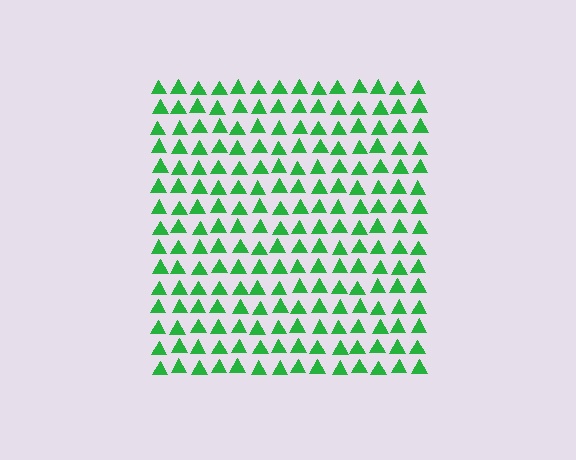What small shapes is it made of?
It is made of small triangles.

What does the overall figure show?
The overall figure shows a square.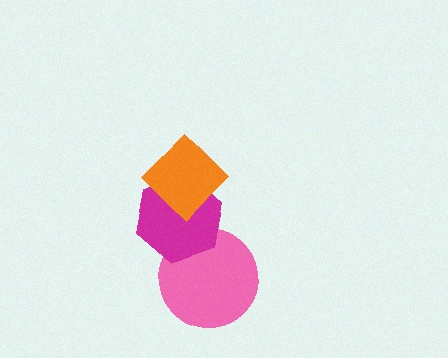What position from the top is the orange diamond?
The orange diamond is 1st from the top.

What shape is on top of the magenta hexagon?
The orange diamond is on top of the magenta hexagon.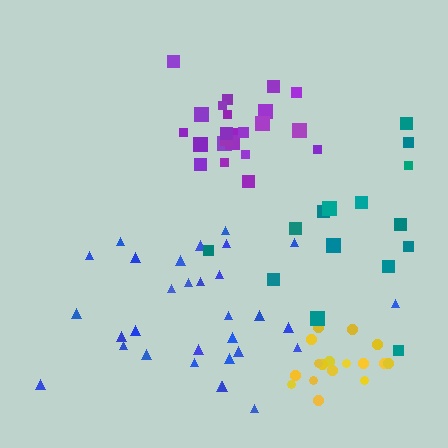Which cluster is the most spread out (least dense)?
Teal.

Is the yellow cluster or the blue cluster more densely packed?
Yellow.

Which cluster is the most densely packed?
Purple.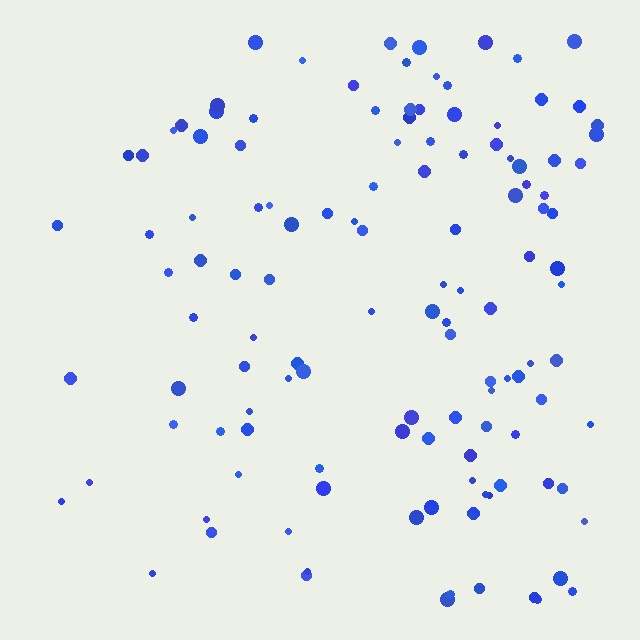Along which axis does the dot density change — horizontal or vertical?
Horizontal.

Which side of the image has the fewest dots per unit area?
The left.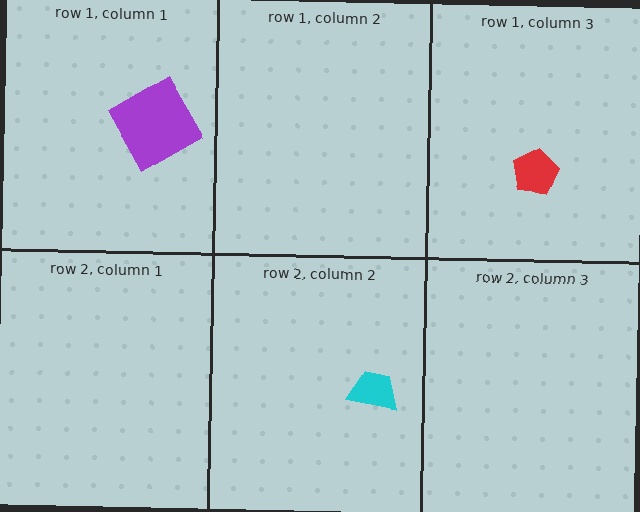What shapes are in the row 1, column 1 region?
The purple square.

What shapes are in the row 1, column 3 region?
The red pentagon.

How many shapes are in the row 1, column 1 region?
1.